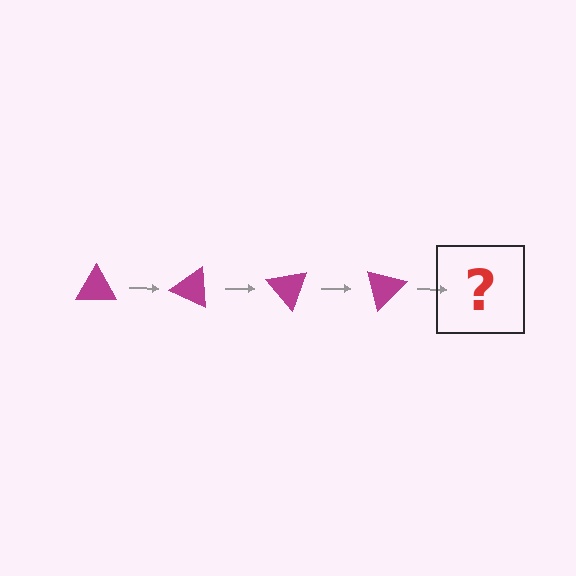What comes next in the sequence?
The next element should be a magenta triangle rotated 100 degrees.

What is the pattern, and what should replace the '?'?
The pattern is that the triangle rotates 25 degrees each step. The '?' should be a magenta triangle rotated 100 degrees.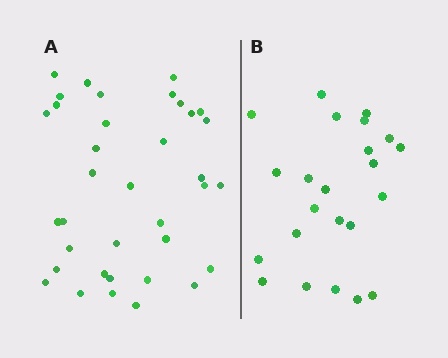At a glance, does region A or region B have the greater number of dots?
Region A (the left region) has more dots.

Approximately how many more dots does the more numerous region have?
Region A has approximately 15 more dots than region B.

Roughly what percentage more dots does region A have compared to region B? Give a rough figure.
About 55% more.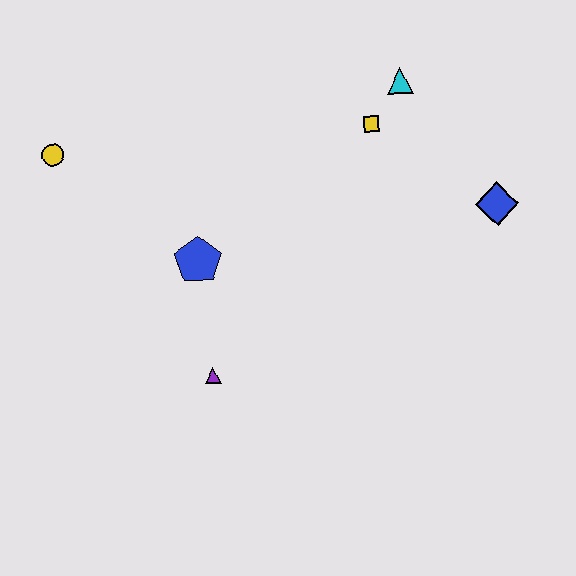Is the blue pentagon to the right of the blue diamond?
No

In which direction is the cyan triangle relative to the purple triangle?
The cyan triangle is above the purple triangle.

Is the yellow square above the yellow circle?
Yes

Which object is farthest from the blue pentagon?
The blue diamond is farthest from the blue pentagon.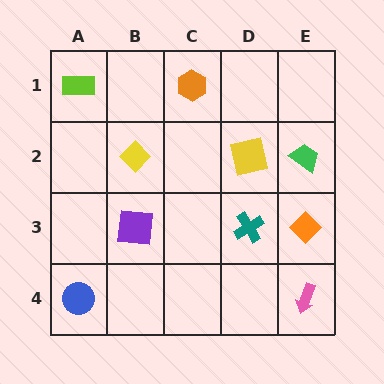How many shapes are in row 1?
2 shapes.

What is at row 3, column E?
An orange diamond.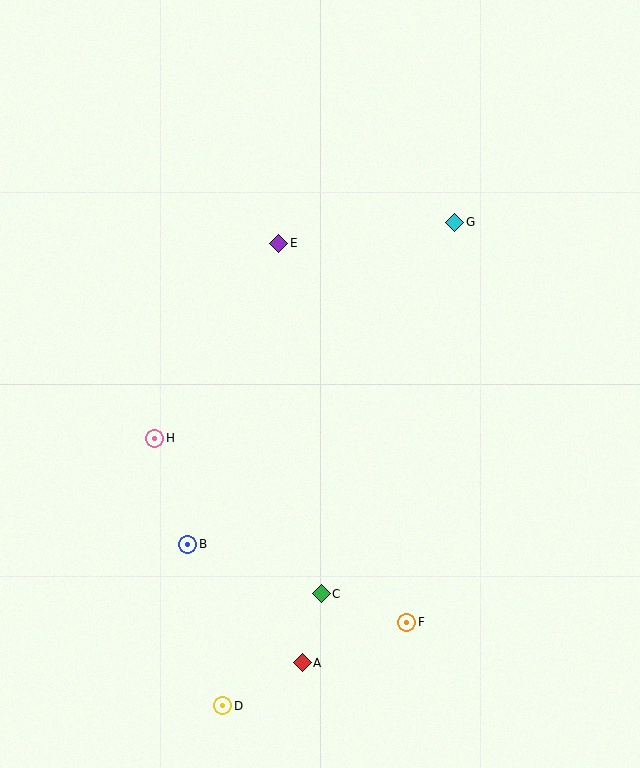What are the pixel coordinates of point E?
Point E is at (279, 243).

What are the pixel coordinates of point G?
Point G is at (455, 222).